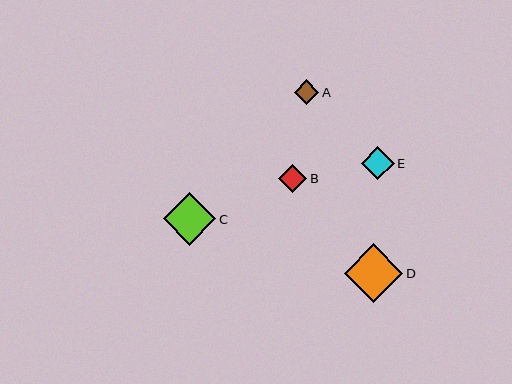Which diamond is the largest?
Diamond D is the largest with a size of approximately 59 pixels.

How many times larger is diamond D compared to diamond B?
Diamond D is approximately 2.1 times the size of diamond B.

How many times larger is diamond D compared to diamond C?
Diamond D is approximately 1.1 times the size of diamond C.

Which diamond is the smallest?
Diamond A is the smallest with a size of approximately 24 pixels.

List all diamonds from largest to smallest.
From largest to smallest: D, C, E, B, A.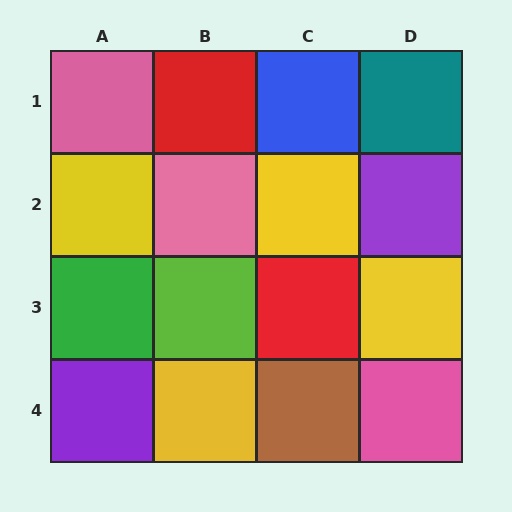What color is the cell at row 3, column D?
Yellow.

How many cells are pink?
3 cells are pink.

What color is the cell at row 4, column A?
Purple.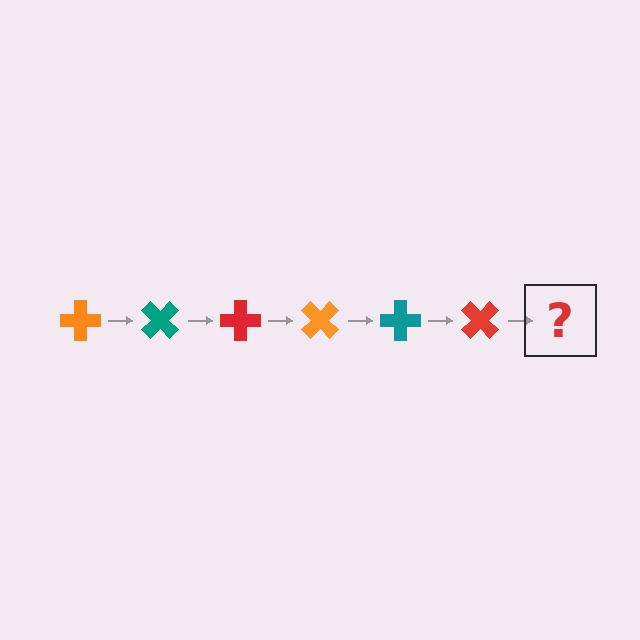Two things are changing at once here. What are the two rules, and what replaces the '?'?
The two rules are that it rotates 45 degrees each step and the color cycles through orange, teal, and red. The '?' should be an orange cross, rotated 270 degrees from the start.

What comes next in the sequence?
The next element should be an orange cross, rotated 270 degrees from the start.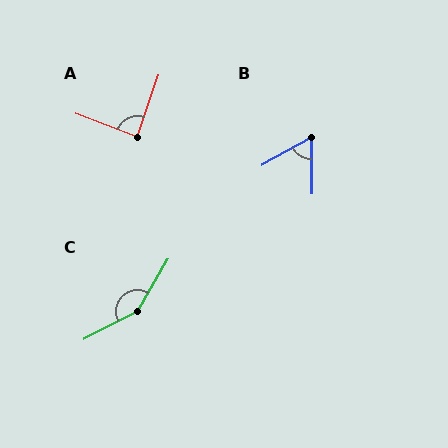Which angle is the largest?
C, at approximately 148 degrees.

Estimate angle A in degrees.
Approximately 89 degrees.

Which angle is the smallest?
B, at approximately 62 degrees.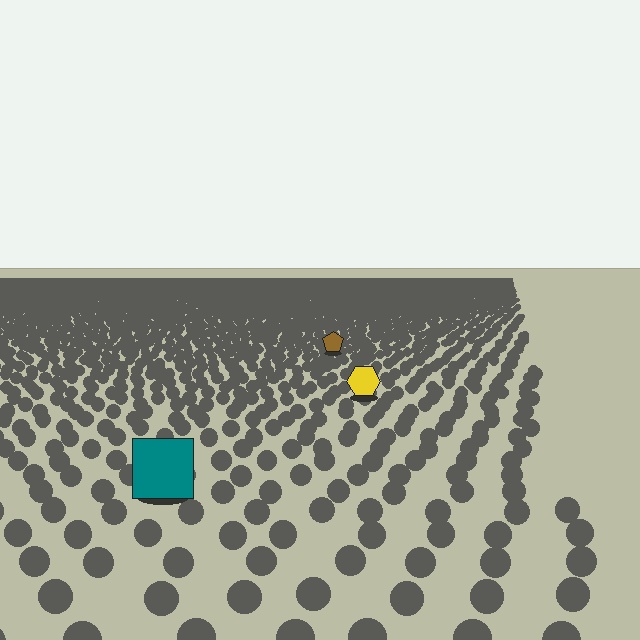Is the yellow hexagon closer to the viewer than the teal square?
No. The teal square is closer — you can tell from the texture gradient: the ground texture is coarser near it.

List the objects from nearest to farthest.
From nearest to farthest: the teal square, the yellow hexagon, the brown pentagon.